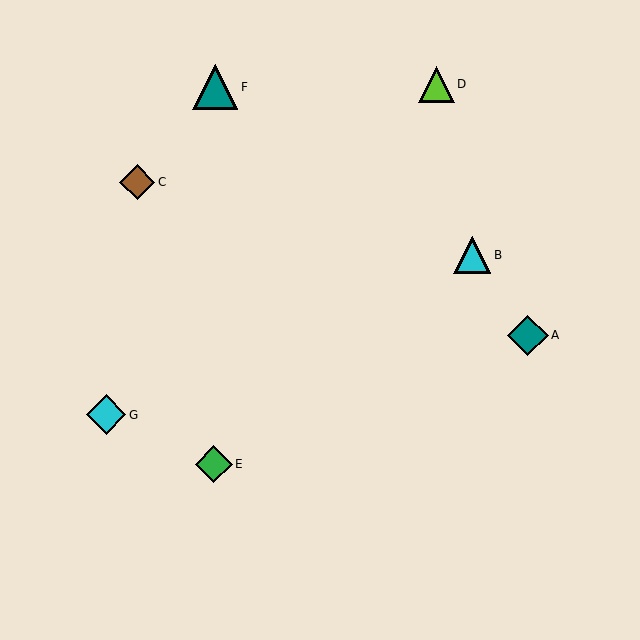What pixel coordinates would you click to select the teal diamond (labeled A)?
Click at (528, 335) to select the teal diamond A.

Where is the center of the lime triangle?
The center of the lime triangle is at (436, 84).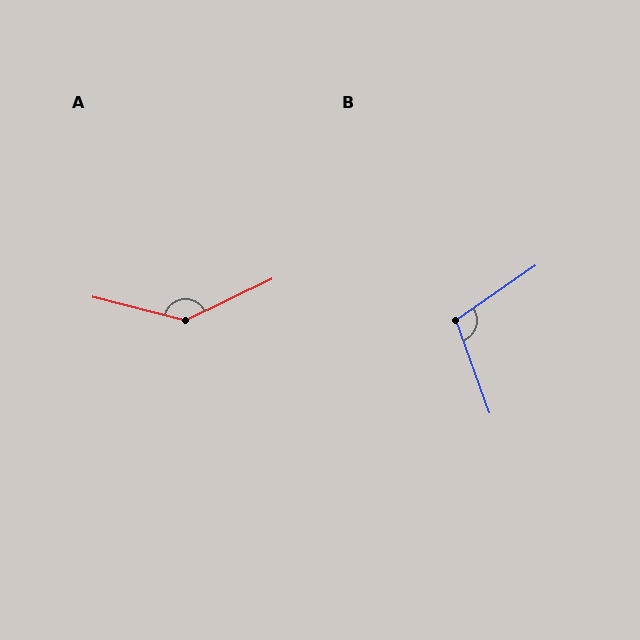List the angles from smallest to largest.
B (105°), A (140°).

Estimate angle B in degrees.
Approximately 105 degrees.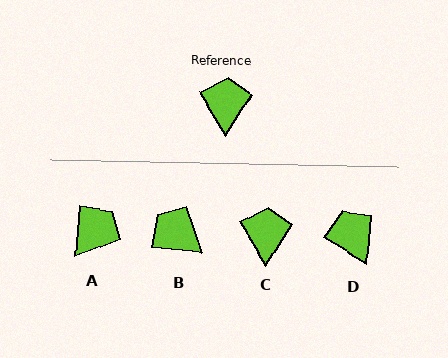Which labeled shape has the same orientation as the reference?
C.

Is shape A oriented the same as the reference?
No, it is off by about 37 degrees.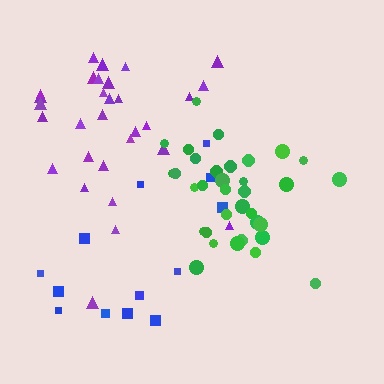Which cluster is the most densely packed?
Green.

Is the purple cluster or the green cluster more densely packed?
Green.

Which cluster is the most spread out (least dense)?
Blue.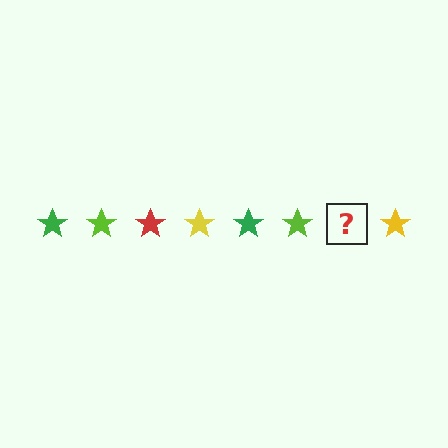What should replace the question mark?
The question mark should be replaced with a red star.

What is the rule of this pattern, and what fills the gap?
The rule is that the pattern cycles through green, lime, red, yellow stars. The gap should be filled with a red star.